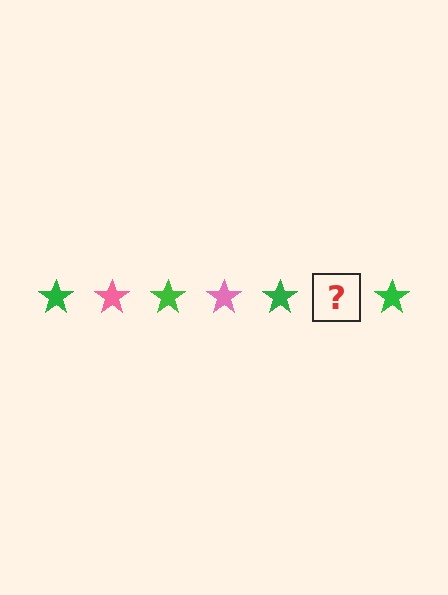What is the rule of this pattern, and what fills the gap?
The rule is that the pattern cycles through green, pink stars. The gap should be filled with a pink star.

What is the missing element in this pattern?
The missing element is a pink star.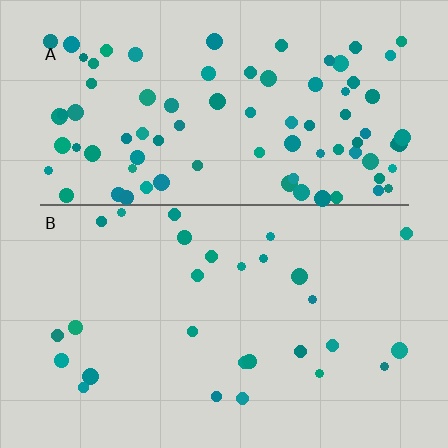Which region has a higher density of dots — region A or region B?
A (the top).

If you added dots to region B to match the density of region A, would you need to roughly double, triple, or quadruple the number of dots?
Approximately triple.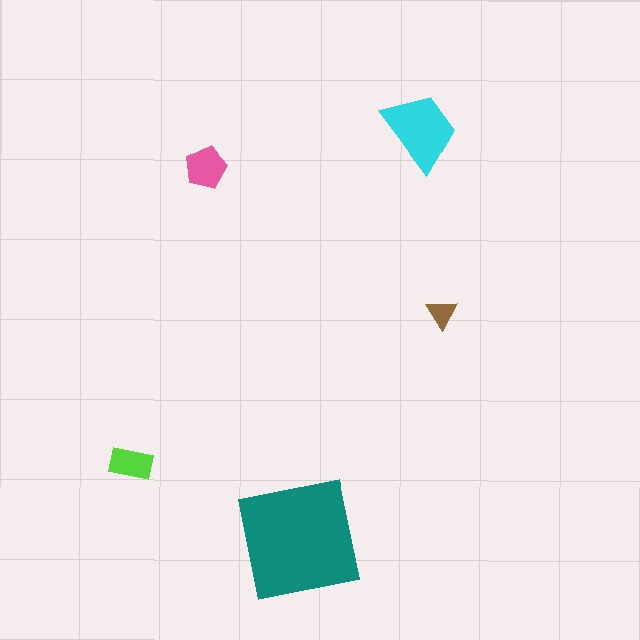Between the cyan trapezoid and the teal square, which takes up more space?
The teal square.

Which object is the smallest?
The brown triangle.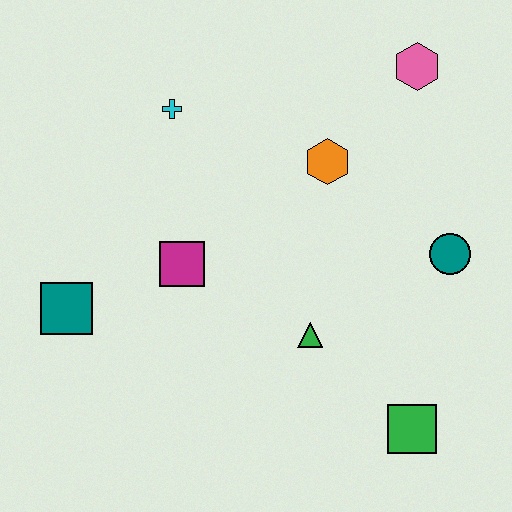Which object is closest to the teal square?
The magenta square is closest to the teal square.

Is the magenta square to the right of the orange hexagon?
No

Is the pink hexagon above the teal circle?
Yes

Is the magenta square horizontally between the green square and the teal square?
Yes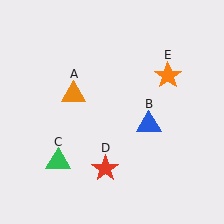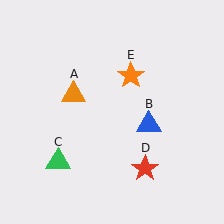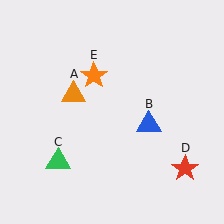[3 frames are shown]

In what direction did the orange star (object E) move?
The orange star (object E) moved left.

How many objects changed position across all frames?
2 objects changed position: red star (object D), orange star (object E).